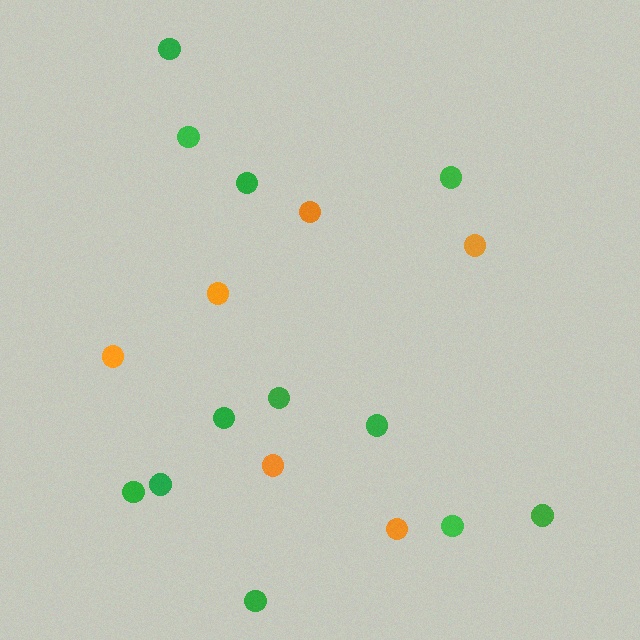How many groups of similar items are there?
There are 2 groups: one group of orange circles (6) and one group of green circles (12).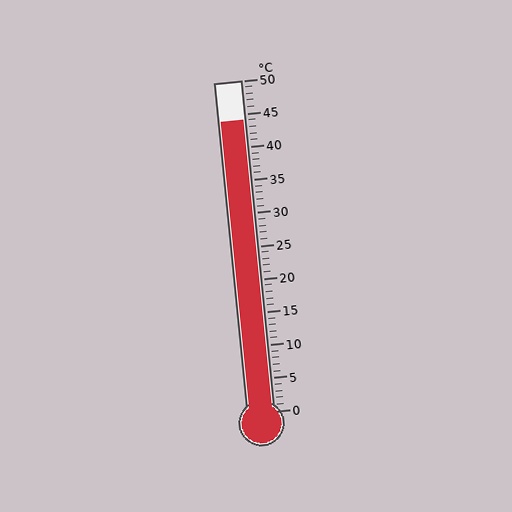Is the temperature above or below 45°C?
The temperature is below 45°C.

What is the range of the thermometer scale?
The thermometer scale ranges from 0°C to 50°C.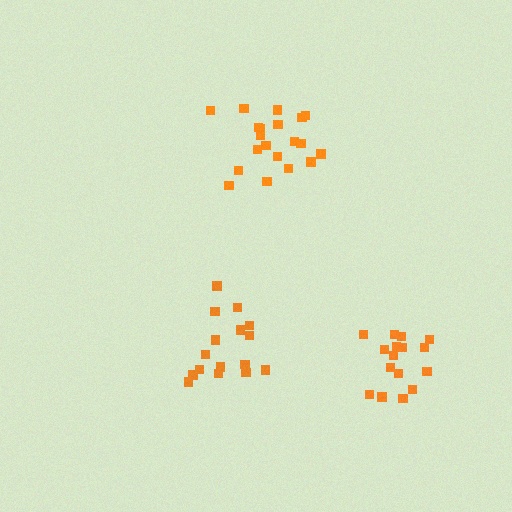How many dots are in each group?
Group 1: 16 dots, Group 2: 20 dots, Group 3: 16 dots (52 total).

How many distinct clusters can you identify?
There are 3 distinct clusters.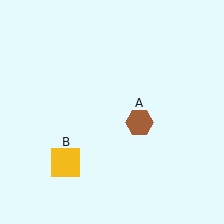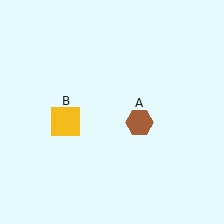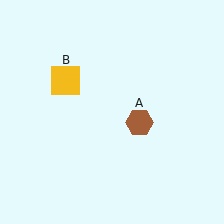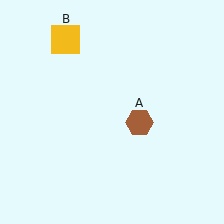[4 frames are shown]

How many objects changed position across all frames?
1 object changed position: yellow square (object B).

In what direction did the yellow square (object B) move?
The yellow square (object B) moved up.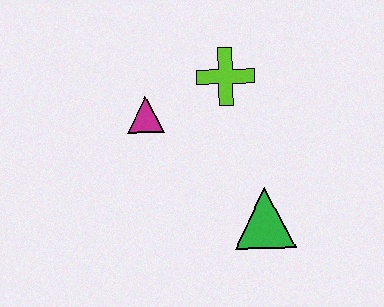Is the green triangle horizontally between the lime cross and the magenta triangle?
No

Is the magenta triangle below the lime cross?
Yes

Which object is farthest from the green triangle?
The magenta triangle is farthest from the green triangle.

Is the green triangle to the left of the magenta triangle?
No